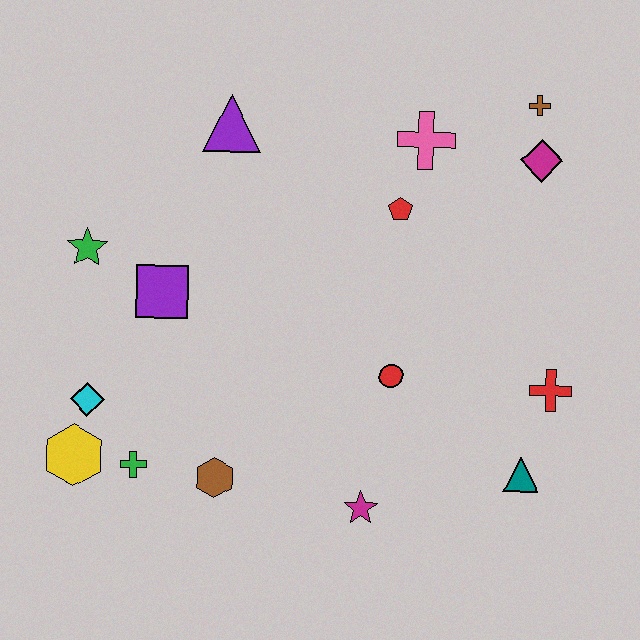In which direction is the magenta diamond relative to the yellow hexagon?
The magenta diamond is to the right of the yellow hexagon.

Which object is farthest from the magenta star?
The brown cross is farthest from the magenta star.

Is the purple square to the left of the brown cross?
Yes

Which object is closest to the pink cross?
The red pentagon is closest to the pink cross.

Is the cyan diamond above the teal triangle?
Yes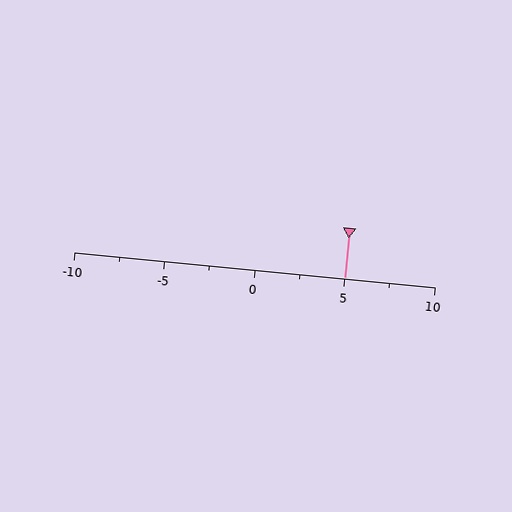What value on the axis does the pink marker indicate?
The marker indicates approximately 5.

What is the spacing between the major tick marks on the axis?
The major ticks are spaced 5 apart.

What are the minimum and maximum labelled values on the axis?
The axis runs from -10 to 10.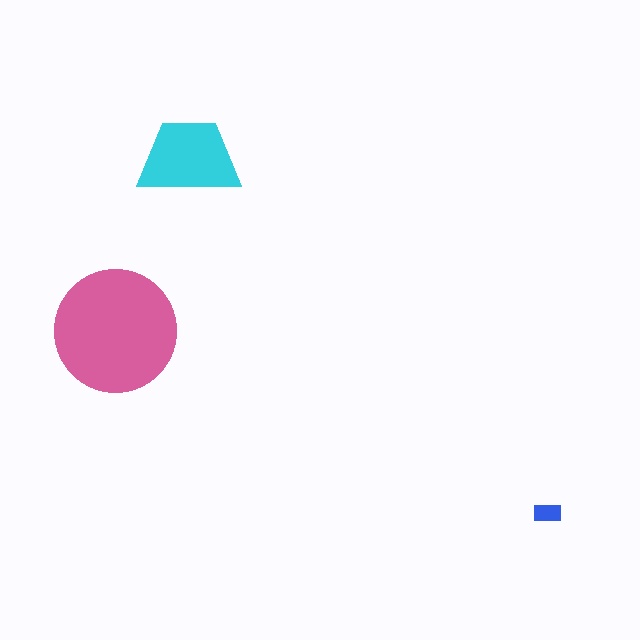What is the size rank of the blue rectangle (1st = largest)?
3rd.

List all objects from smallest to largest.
The blue rectangle, the cyan trapezoid, the pink circle.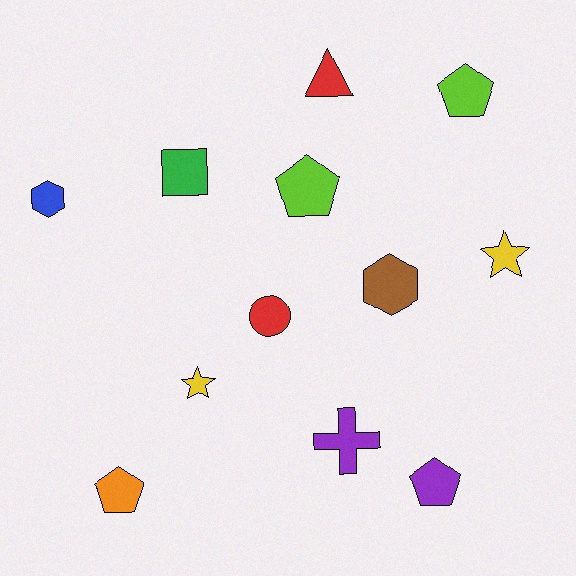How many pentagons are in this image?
There are 4 pentagons.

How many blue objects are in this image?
There is 1 blue object.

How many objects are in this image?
There are 12 objects.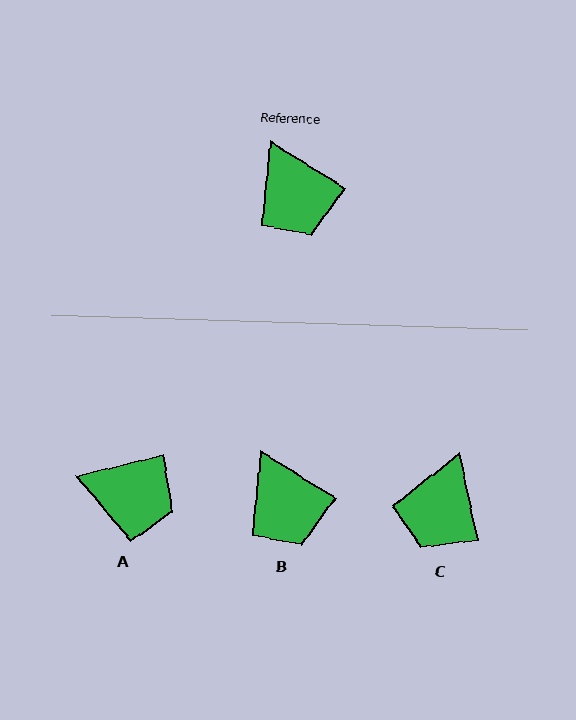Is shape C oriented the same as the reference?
No, it is off by about 46 degrees.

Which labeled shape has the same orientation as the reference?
B.